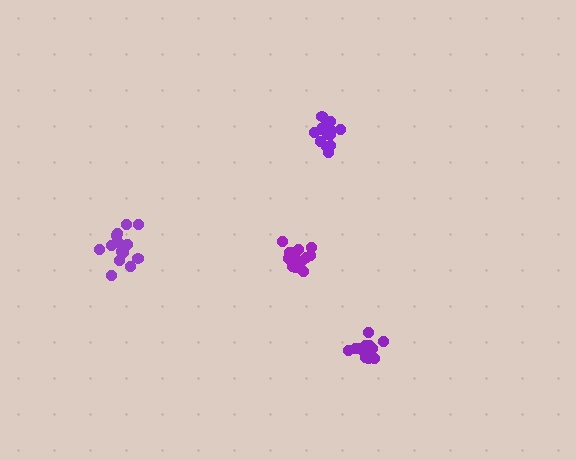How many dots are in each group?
Group 1: 15 dots, Group 2: 16 dots, Group 3: 15 dots, Group 4: 13 dots (59 total).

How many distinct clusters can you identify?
There are 4 distinct clusters.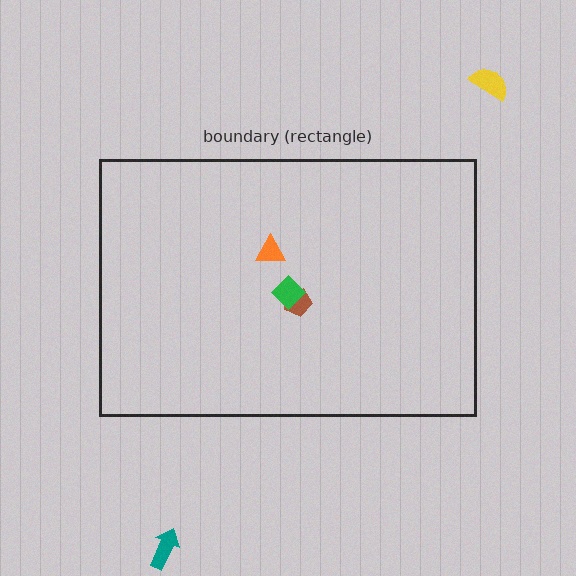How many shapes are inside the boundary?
3 inside, 2 outside.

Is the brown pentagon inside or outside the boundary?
Inside.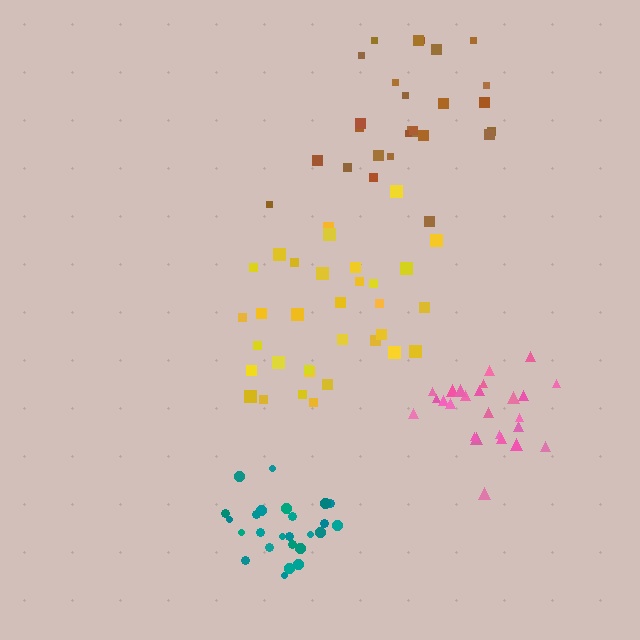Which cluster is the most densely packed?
Teal.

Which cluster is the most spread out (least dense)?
Yellow.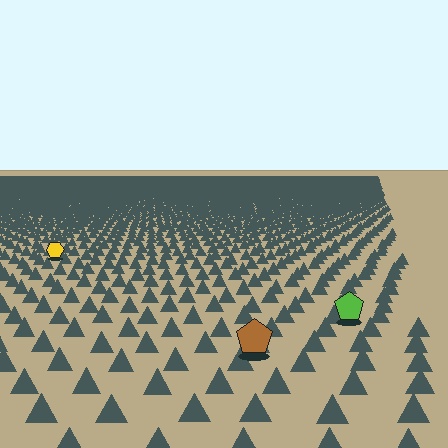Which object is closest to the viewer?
The brown pentagon is closest. The texture marks near it are larger and more spread out.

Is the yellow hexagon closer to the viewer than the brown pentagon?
No. The brown pentagon is closer — you can tell from the texture gradient: the ground texture is coarser near it.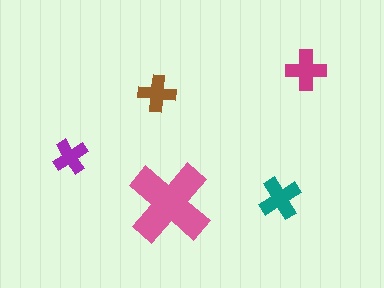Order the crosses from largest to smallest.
the pink one, the teal one, the magenta one, the brown one, the purple one.